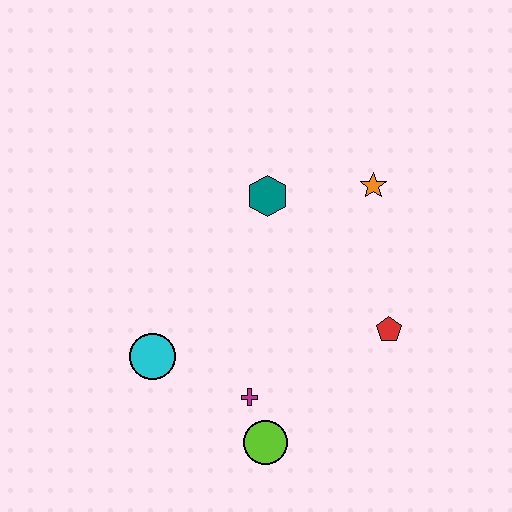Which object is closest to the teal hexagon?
The orange star is closest to the teal hexagon.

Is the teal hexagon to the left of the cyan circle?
No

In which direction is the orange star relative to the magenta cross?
The orange star is above the magenta cross.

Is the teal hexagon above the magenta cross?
Yes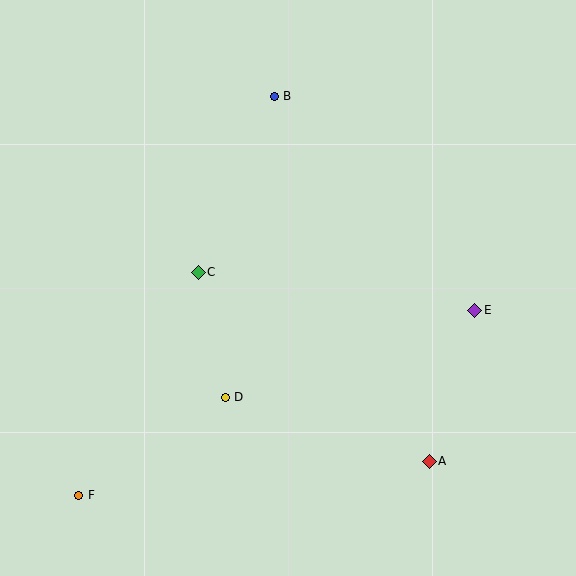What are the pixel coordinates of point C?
Point C is at (198, 272).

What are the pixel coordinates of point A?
Point A is at (429, 461).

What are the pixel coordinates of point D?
Point D is at (225, 397).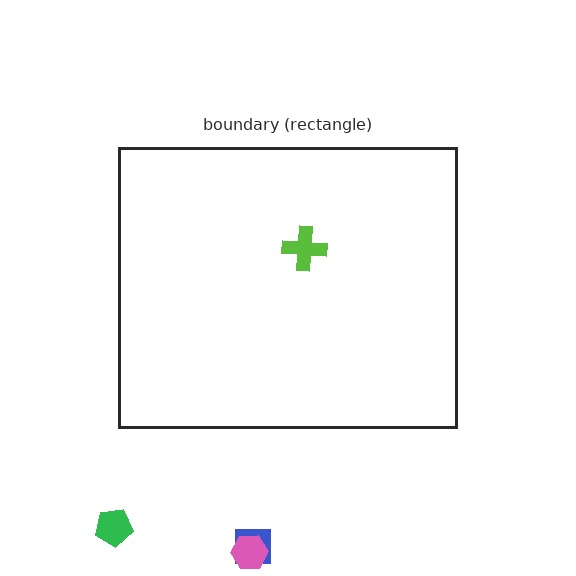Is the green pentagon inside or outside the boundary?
Outside.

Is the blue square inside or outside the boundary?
Outside.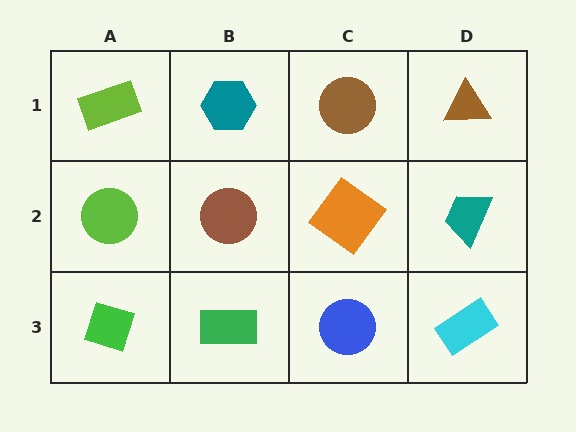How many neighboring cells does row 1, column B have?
3.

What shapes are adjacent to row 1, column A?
A lime circle (row 2, column A), a teal hexagon (row 1, column B).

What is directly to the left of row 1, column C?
A teal hexagon.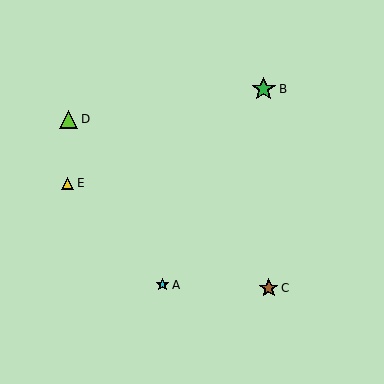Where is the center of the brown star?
The center of the brown star is at (269, 288).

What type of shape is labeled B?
Shape B is a green star.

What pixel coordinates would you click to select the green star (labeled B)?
Click at (264, 89) to select the green star B.